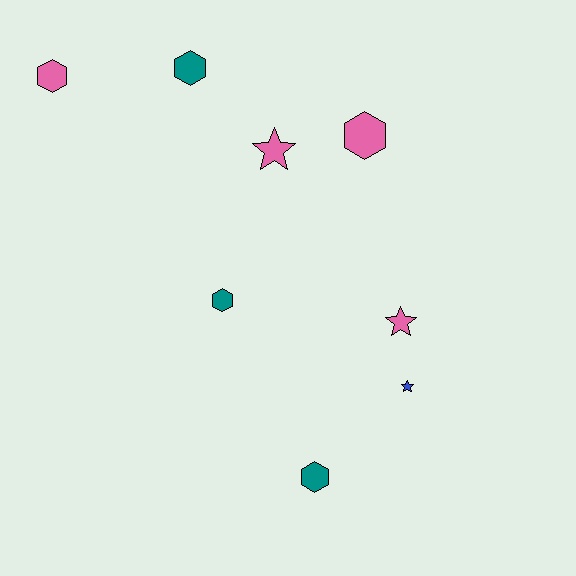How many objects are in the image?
There are 8 objects.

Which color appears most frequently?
Pink, with 4 objects.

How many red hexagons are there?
There are no red hexagons.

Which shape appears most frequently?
Hexagon, with 5 objects.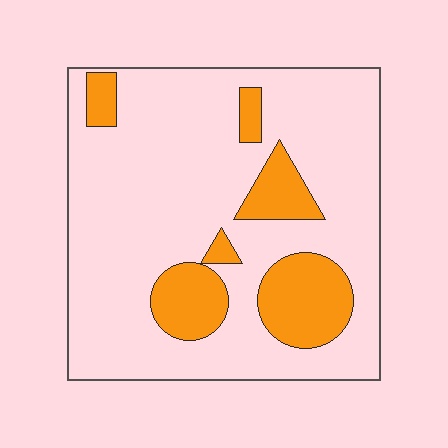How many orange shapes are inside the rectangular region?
6.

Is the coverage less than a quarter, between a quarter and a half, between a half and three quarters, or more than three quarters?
Less than a quarter.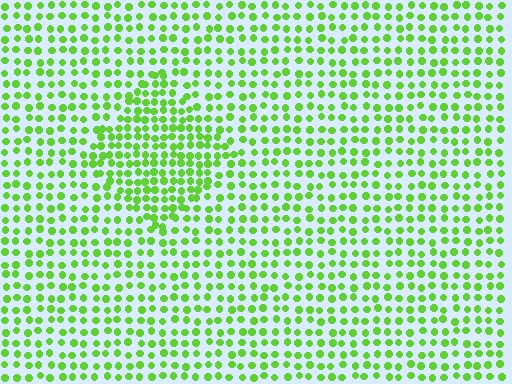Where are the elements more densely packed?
The elements are more densely packed inside the diamond boundary.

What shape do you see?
I see a diamond.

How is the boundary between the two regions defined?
The boundary is defined by a change in element density (approximately 1.6x ratio). All elements are the same color, size, and shape.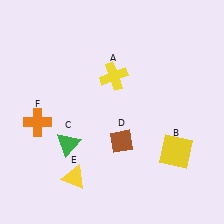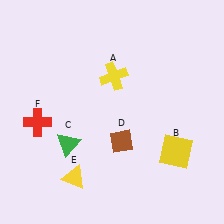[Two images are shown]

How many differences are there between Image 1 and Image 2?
There is 1 difference between the two images.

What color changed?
The cross (F) changed from orange in Image 1 to red in Image 2.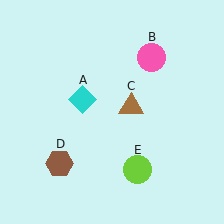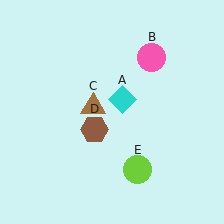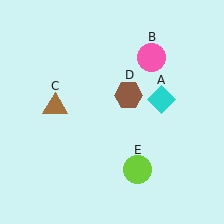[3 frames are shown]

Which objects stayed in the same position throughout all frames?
Pink circle (object B) and lime circle (object E) remained stationary.